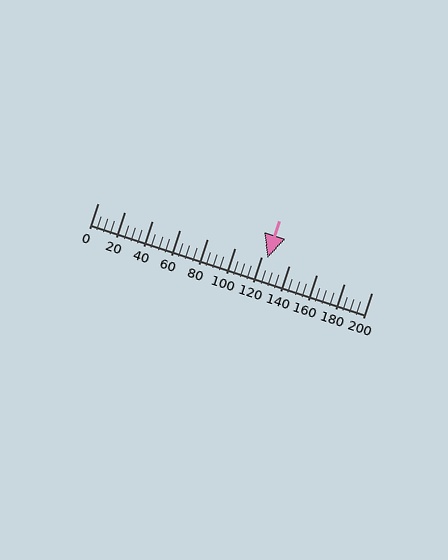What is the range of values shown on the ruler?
The ruler shows values from 0 to 200.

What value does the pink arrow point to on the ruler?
The pink arrow points to approximately 124.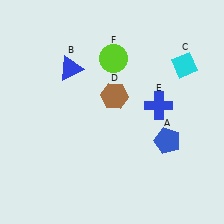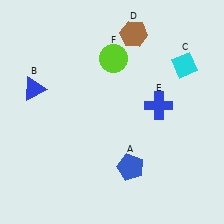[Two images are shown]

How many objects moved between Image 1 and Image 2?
3 objects moved between the two images.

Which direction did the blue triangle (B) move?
The blue triangle (B) moved left.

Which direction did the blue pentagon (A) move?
The blue pentagon (A) moved left.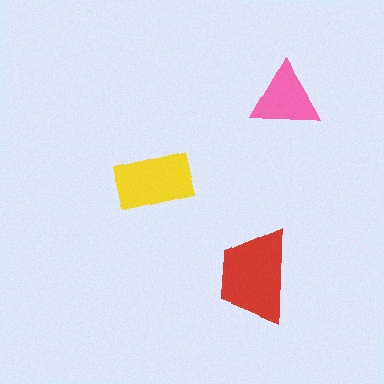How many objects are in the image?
There are 3 objects in the image.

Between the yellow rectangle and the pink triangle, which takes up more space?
The yellow rectangle.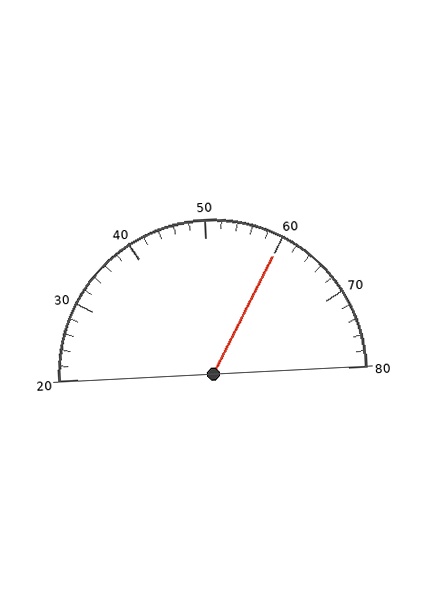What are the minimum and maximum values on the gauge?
The gauge ranges from 20 to 80.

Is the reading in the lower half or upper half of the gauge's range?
The reading is in the upper half of the range (20 to 80).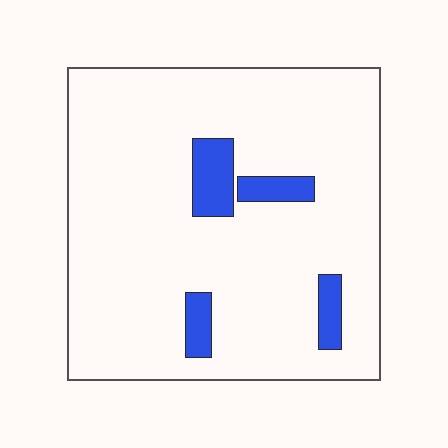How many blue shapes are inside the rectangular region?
4.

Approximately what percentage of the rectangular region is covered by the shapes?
Approximately 10%.